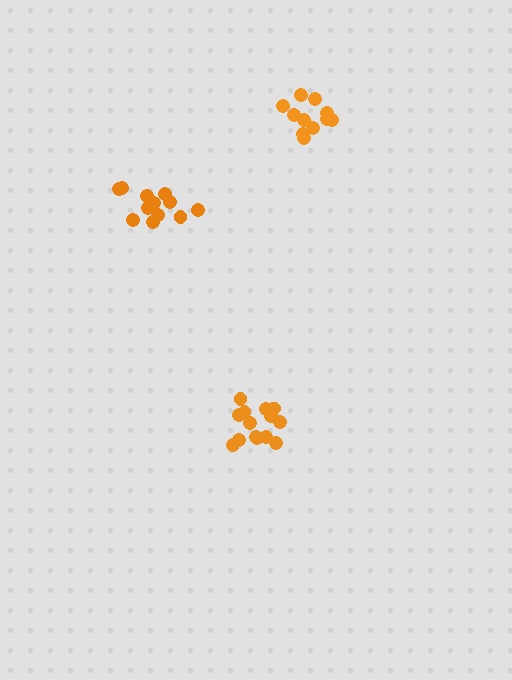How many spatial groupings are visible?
There are 3 spatial groupings.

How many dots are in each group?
Group 1: 12 dots, Group 2: 11 dots, Group 3: 14 dots (37 total).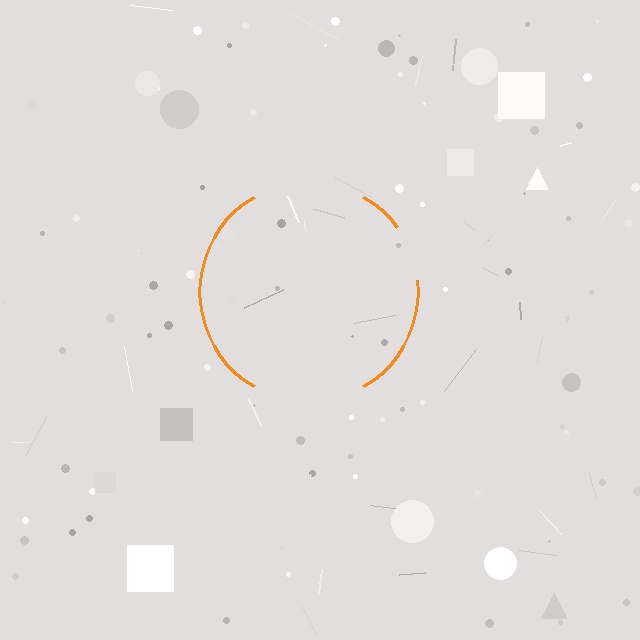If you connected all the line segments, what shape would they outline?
They would outline a circle.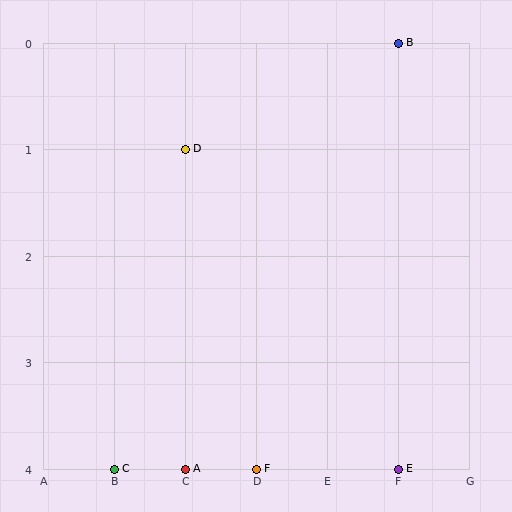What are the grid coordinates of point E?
Point E is at grid coordinates (F, 4).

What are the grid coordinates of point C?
Point C is at grid coordinates (B, 4).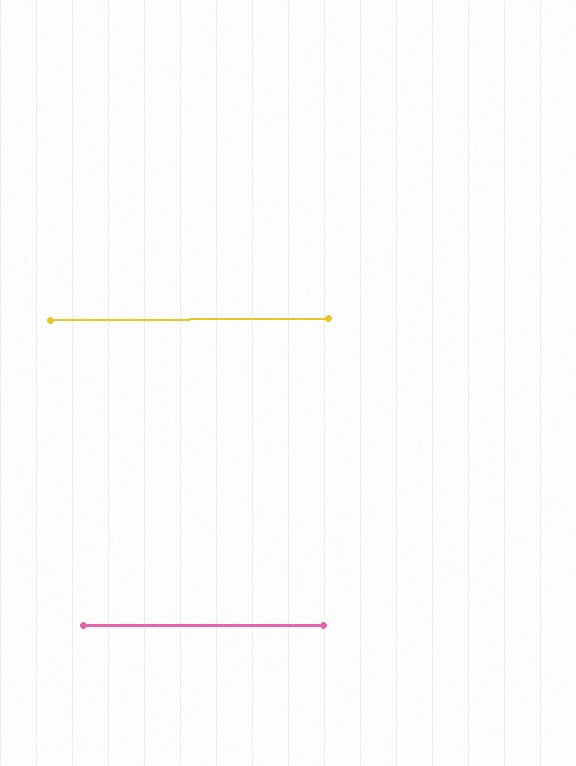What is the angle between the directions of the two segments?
Approximately 1 degree.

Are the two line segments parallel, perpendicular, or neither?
Parallel — their directions differ by only 0.6°.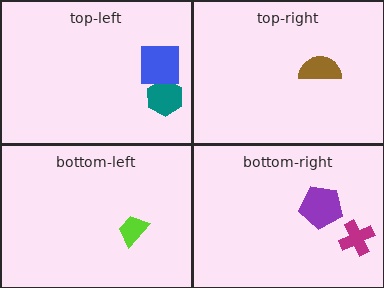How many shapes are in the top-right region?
1.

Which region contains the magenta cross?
The bottom-right region.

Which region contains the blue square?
The top-left region.